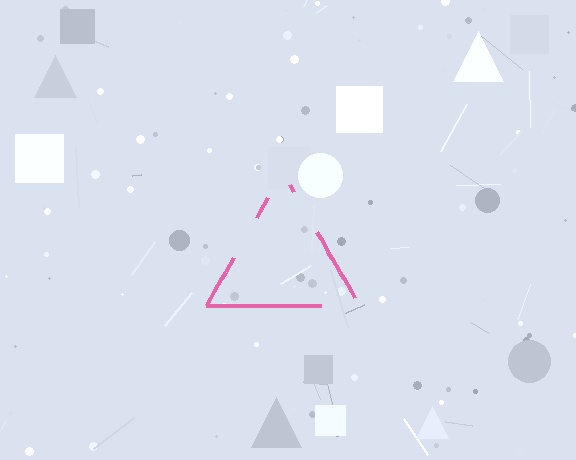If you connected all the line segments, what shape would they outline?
They would outline a triangle.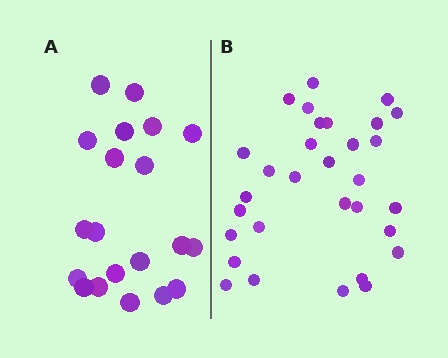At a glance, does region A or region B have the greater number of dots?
Region B (the right region) has more dots.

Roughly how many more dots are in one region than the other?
Region B has roughly 12 or so more dots than region A.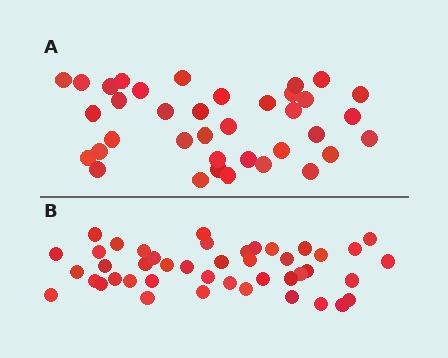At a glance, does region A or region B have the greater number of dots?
Region B (the bottom region) has more dots.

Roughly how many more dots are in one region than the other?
Region B has roughly 8 or so more dots than region A.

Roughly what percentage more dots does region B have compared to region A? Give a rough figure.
About 20% more.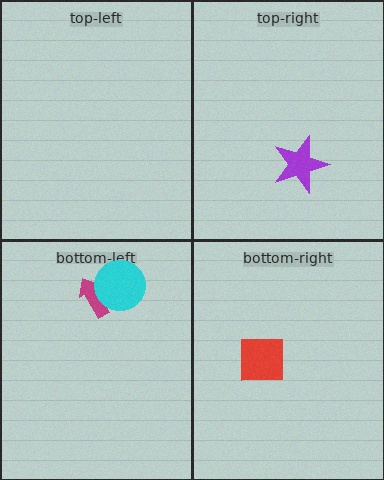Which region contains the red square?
The bottom-right region.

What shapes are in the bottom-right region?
The red square.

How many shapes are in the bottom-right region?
1.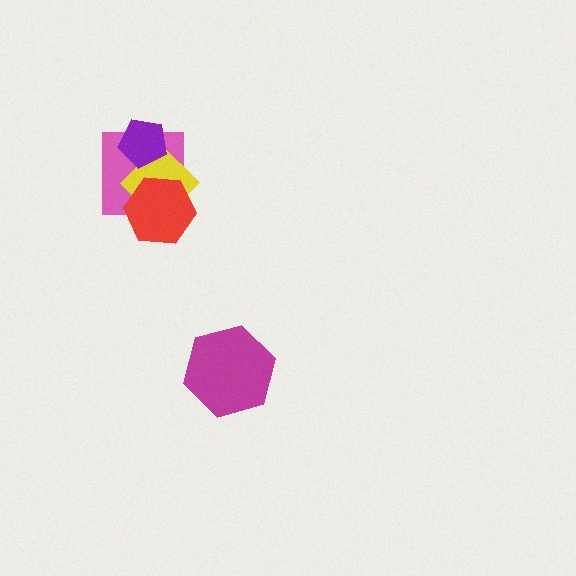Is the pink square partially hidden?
Yes, it is partially covered by another shape.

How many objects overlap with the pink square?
3 objects overlap with the pink square.